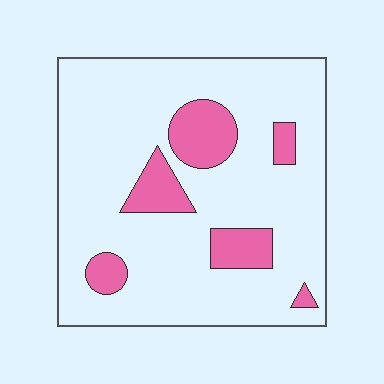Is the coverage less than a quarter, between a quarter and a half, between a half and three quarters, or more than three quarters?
Less than a quarter.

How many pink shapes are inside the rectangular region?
6.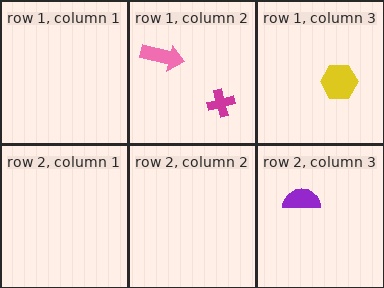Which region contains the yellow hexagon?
The row 1, column 3 region.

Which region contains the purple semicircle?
The row 2, column 3 region.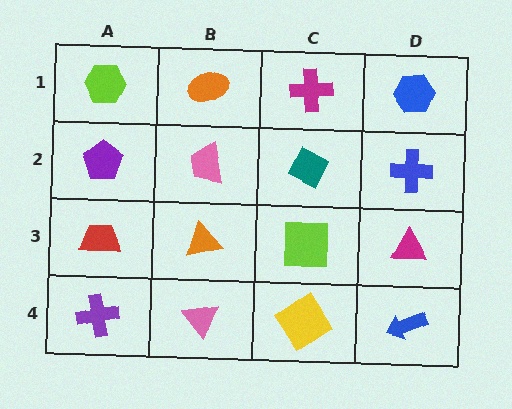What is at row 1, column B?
An orange ellipse.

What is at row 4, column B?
A pink triangle.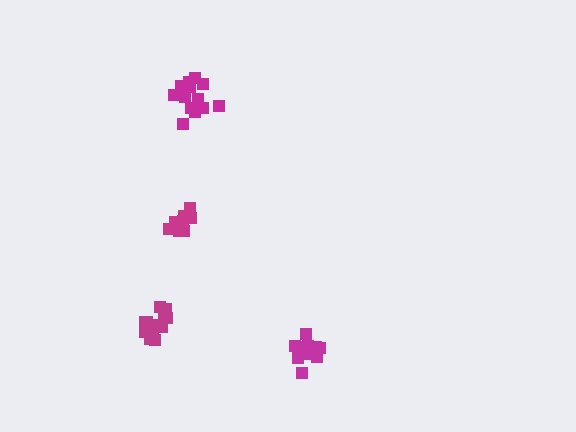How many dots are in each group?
Group 1: 11 dots, Group 2: 13 dots, Group 3: 10 dots, Group 4: 14 dots (48 total).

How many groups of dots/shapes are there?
There are 4 groups.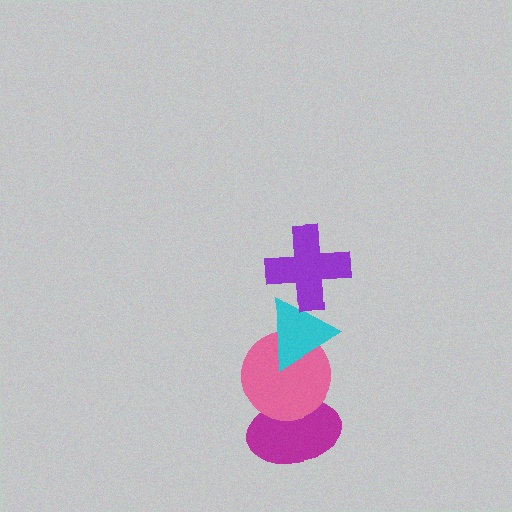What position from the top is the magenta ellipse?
The magenta ellipse is 4th from the top.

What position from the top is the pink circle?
The pink circle is 3rd from the top.